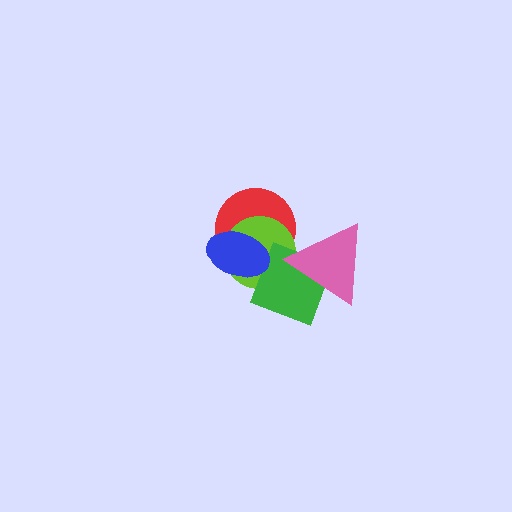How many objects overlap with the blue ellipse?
3 objects overlap with the blue ellipse.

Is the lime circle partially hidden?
Yes, it is partially covered by another shape.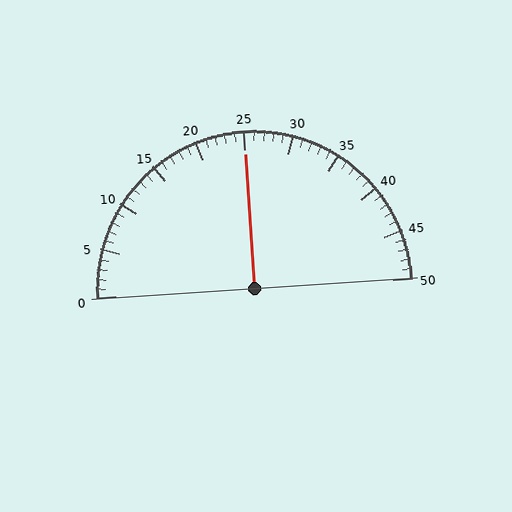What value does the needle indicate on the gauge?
The needle indicates approximately 25.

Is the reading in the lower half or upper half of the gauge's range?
The reading is in the upper half of the range (0 to 50).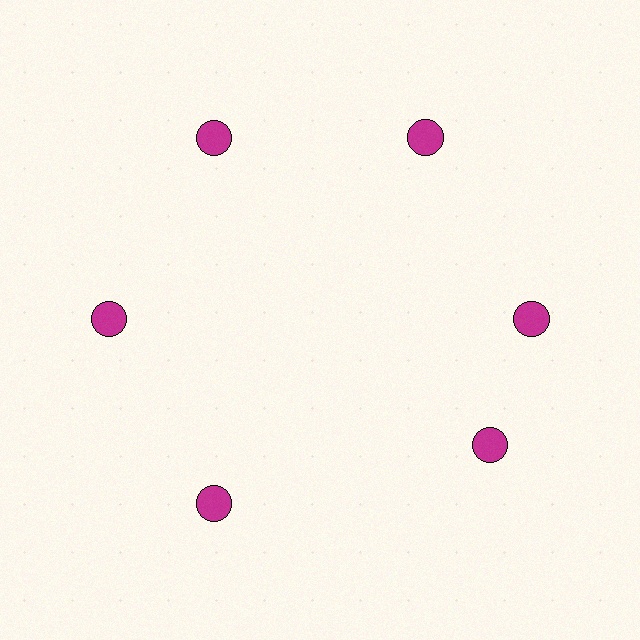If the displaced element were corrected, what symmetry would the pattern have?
It would have 6-fold rotational symmetry — the pattern would map onto itself every 60 degrees.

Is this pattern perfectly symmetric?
No. The 6 magenta circles are arranged in a ring, but one element near the 5 o'clock position is rotated out of alignment along the ring, breaking the 6-fold rotational symmetry.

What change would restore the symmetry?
The symmetry would be restored by rotating it back into even spacing with its neighbors so that all 6 circles sit at equal angles and equal distance from the center.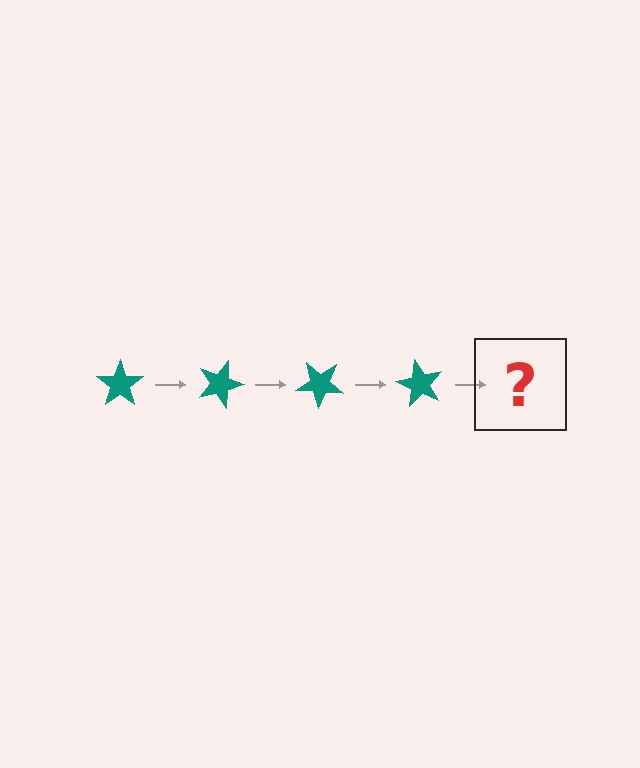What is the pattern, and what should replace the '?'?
The pattern is that the star rotates 20 degrees each step. The '?' should be a teal star rotated 80 degrees.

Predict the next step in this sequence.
The next step is a teal star rotated 80 degrees.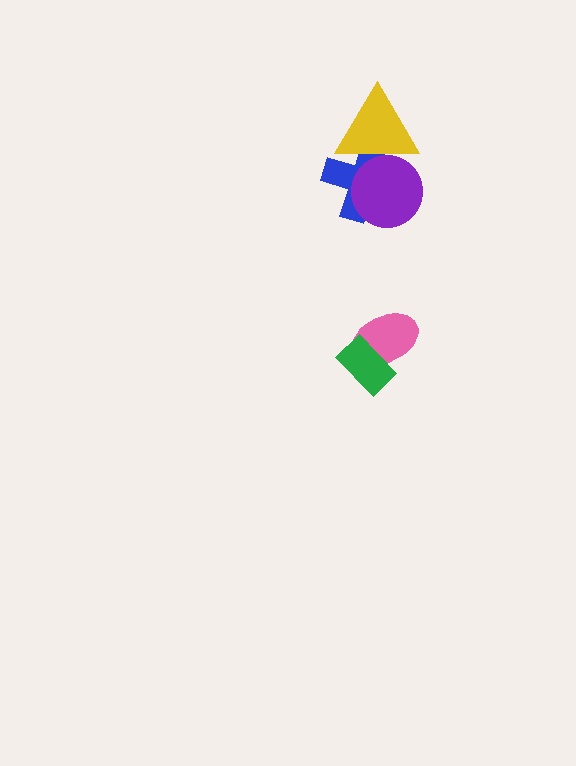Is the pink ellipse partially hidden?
Yes, it is partially covered by another shape.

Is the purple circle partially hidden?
Yes, it is partially covered by another shape.